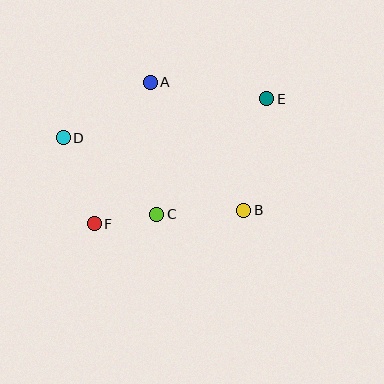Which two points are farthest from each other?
Points E and F are farthest from each other.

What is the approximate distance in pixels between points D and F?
The distance between D and F is approximately 92 pixels.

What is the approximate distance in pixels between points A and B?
The distance between A and B is approximately 158 pixels.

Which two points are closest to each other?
Points C and F are closest to each other.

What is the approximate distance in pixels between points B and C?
The distance between B and C is approximately 87 pixels.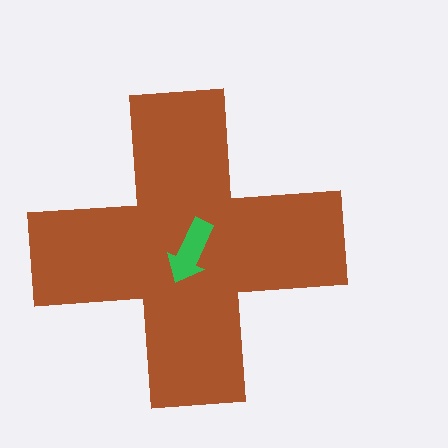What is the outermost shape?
The brown cross.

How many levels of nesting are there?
2.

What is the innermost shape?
The green arrow.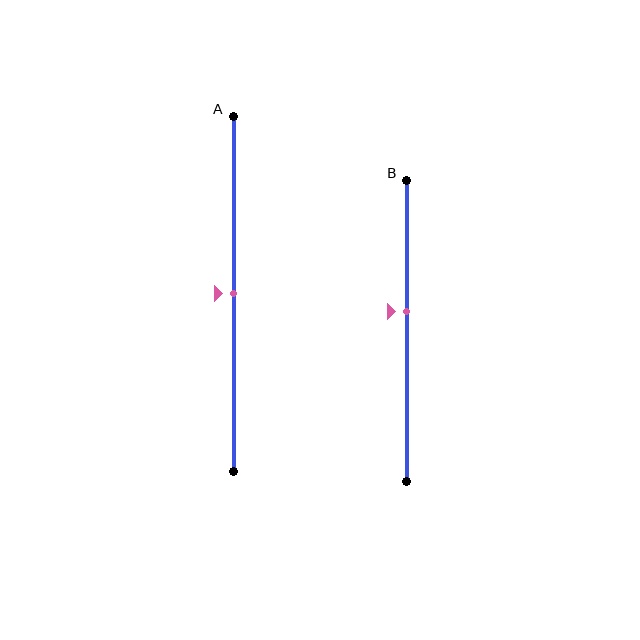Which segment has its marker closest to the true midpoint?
Segment A has its marker closest to the true midpoint.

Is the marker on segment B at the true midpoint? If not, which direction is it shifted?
No, the marker on segment B is shifted upward by about 6% of the segment length.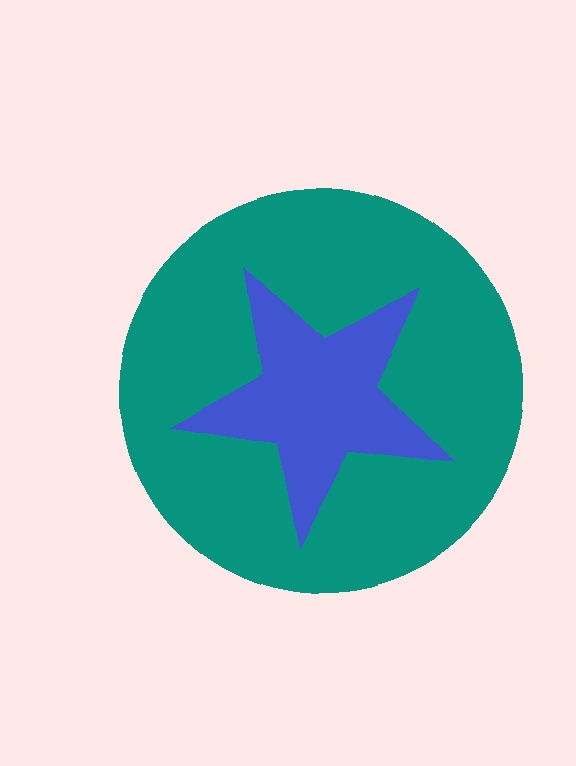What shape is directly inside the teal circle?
The blue star.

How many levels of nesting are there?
2.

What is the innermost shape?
The blue star.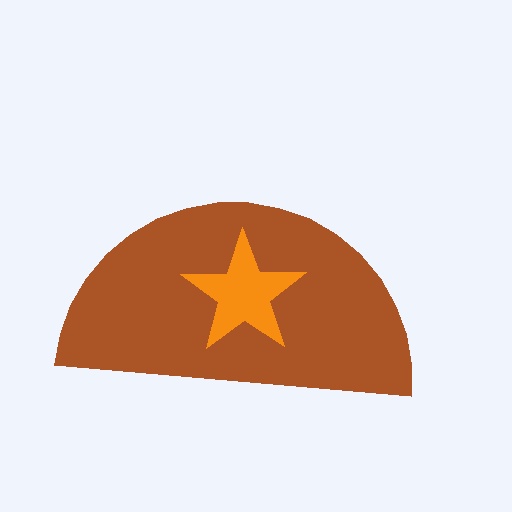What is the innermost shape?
The orange star.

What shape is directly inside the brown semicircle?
The orange star.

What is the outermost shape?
The brown semicircle.